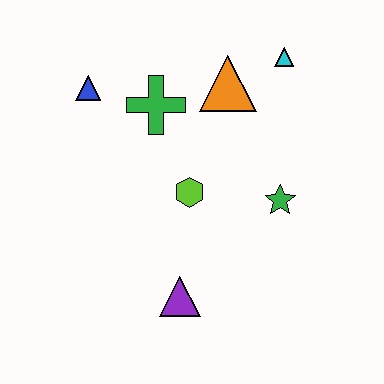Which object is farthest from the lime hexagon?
The cyan triangle is farthest from the lime hexagon.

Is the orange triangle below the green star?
No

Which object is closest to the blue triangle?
The green cross is closest to the blue triangle.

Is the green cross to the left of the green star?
Yes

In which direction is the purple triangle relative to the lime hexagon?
The purple triangle is below the lime hexagon.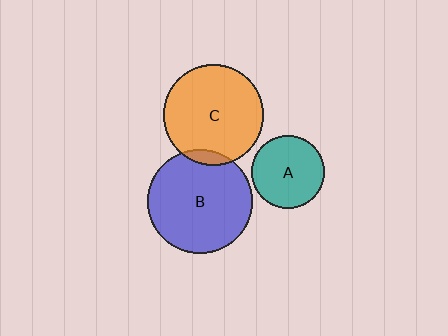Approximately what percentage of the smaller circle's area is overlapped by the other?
Approximately 5%.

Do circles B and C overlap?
Yes.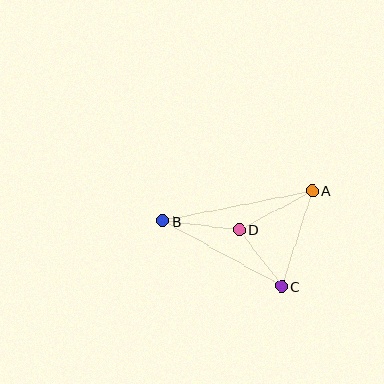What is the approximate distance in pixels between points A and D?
The distance between A and D is approximately 82 pixels.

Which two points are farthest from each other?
Points A and B are farthest from each other.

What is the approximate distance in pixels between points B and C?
The distance between B and C is approximately 136 pixels.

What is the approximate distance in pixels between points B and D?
The distance between B and D is approximately 77 pixels.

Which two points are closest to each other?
Points C and D are closest to each other.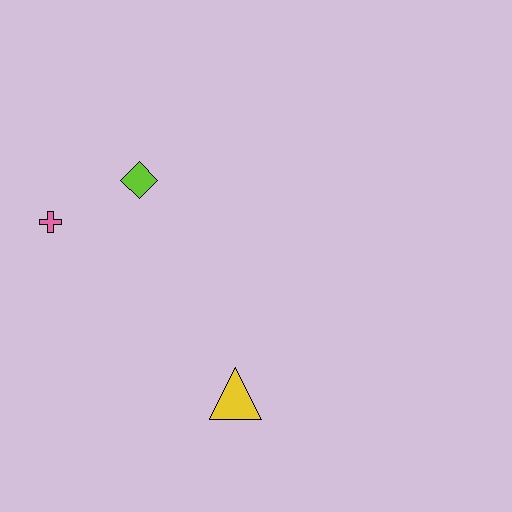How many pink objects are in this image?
There is 1 pink object.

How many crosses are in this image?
There is 1 cross.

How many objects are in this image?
There are 3 objects.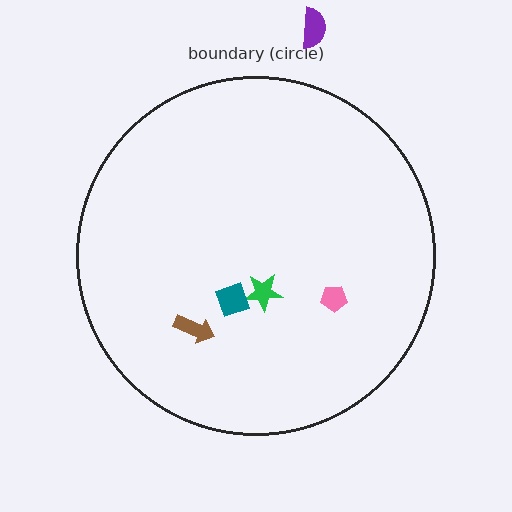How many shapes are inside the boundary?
4 inside, 1 outside.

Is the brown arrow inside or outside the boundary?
Inside.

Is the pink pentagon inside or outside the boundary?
Inside.